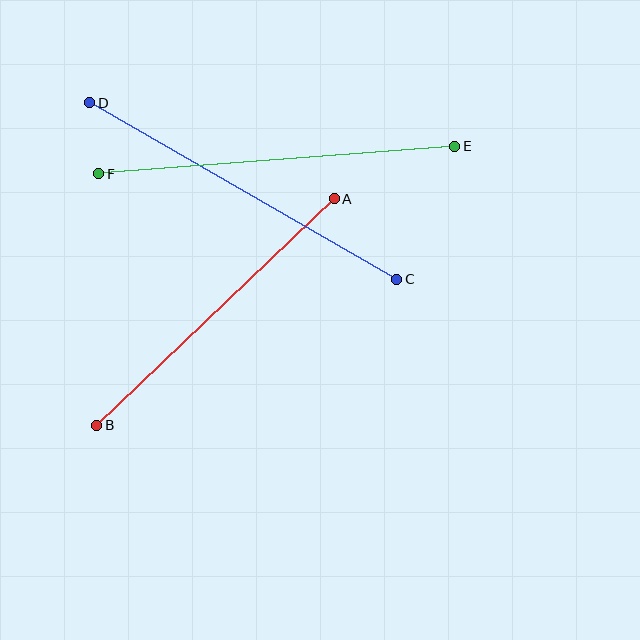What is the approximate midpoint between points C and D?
The midpoint is at approximately (243, 191) pixels.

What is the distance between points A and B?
The distance is approximately 329 pixels.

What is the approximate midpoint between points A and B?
The midpoint is at approximately (215, 312) pixels.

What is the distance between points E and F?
The distance is approximately 357 pixels.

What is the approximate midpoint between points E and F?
The midpoint is at approximately (277, 160) pixels.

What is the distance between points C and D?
The distance is approximately 354 pixels.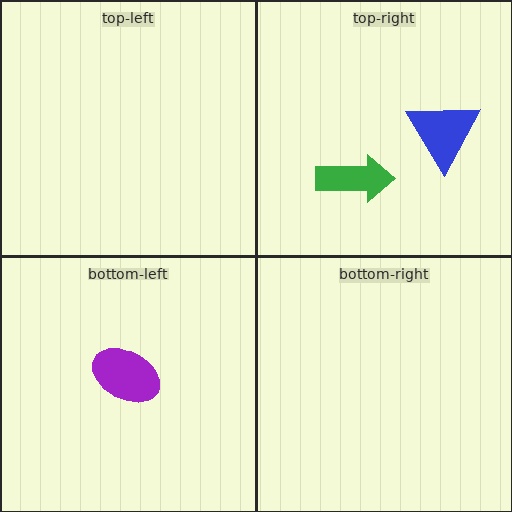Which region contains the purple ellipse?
The bottom-left region.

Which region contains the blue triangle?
The top-right region.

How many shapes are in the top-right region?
2.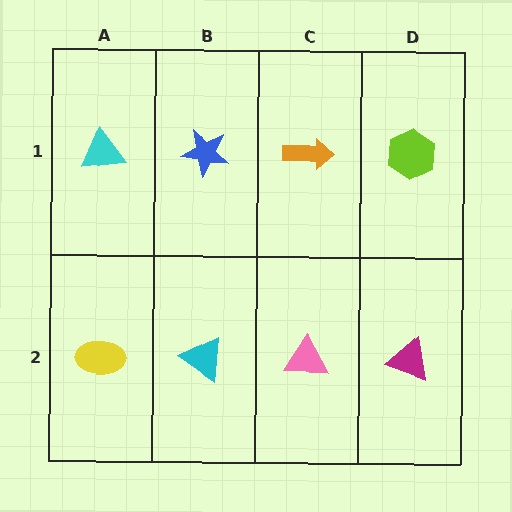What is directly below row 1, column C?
A pink triangle.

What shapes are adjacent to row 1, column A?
A yellow ellipse (row 2, column A), a blue star (row 1, column B).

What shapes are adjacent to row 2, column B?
A blue star (row 1, column B), a yellow ellipse (row 2, column A), a pink triangle (row 2, column C).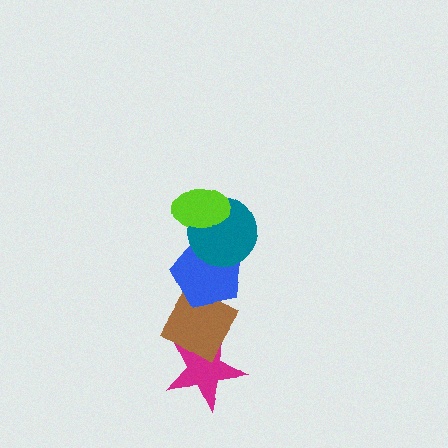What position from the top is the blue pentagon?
The blue pentagon is 3rd from the top.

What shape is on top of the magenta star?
The brown diamond is on top of the magenta star.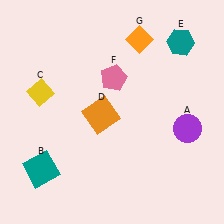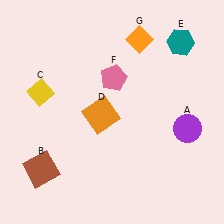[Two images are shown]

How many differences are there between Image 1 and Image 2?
There is 1 difference between the two images.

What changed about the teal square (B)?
In Image 1, B is teal. In Image 2, it changed to brown.